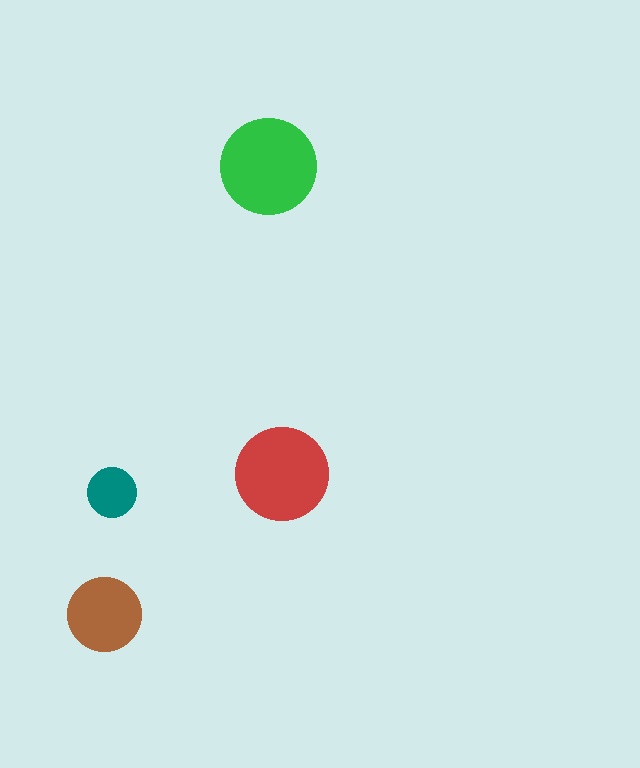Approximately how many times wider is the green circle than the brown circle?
About 1.5 times wider.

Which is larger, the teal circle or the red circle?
The red one.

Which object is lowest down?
The brown circle is bottommost.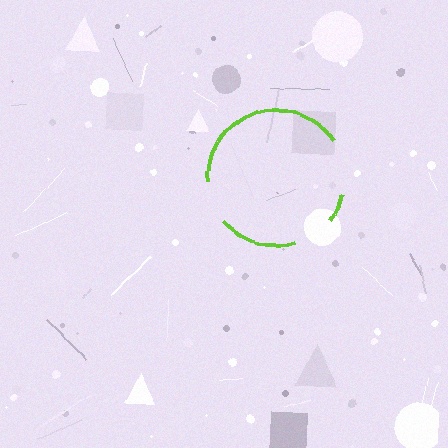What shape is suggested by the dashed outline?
The dashed outline suggests a circle.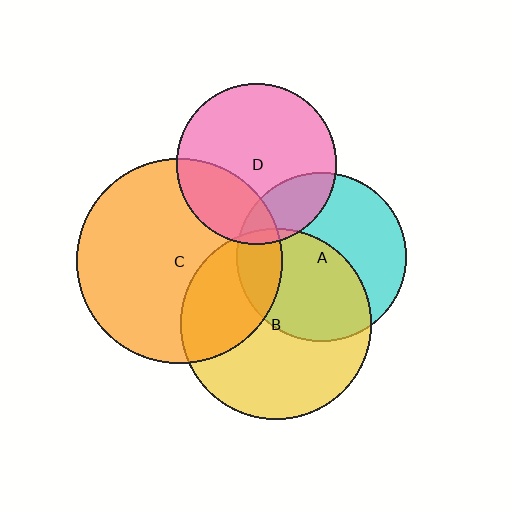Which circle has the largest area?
Circle C (orange).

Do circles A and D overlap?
Yes.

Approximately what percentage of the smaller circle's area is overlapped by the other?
Approximately 20%.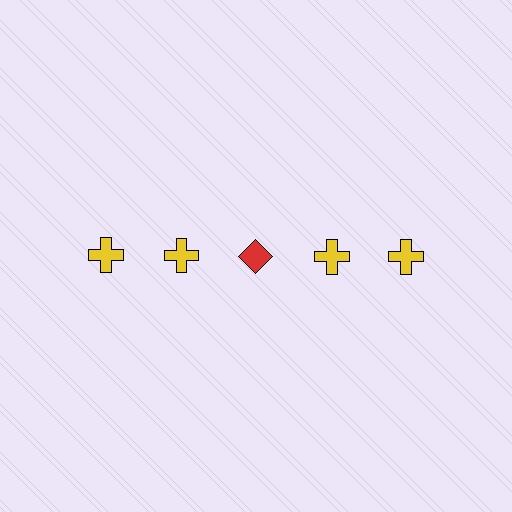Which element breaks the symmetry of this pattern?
The red diamond in the top row, center column breaks the symmetry. All other shapes are yellow crosses.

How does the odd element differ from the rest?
It differs in both color (red instead of yellow) and shape (diamond instead of cross).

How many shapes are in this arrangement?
There are 5 shapes arranged in a grid pattern.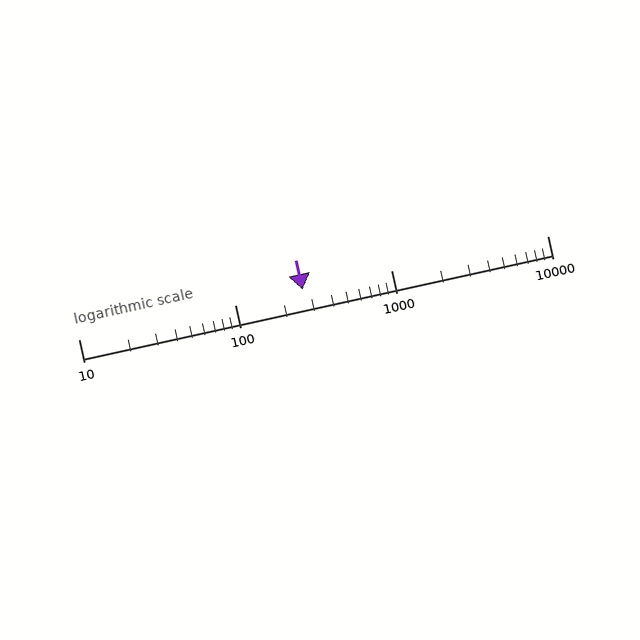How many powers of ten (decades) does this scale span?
The scale spans 3 decades, from 10 to 10000.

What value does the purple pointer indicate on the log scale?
The pointer indicates approximately 270.